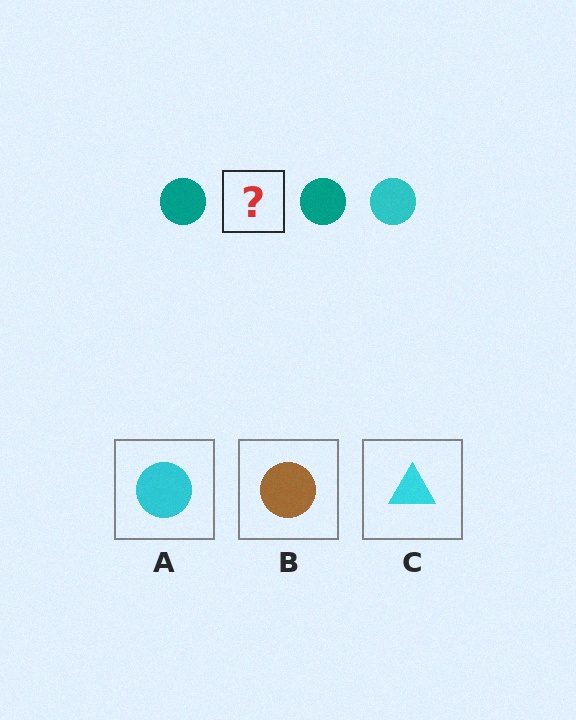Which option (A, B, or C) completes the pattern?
A.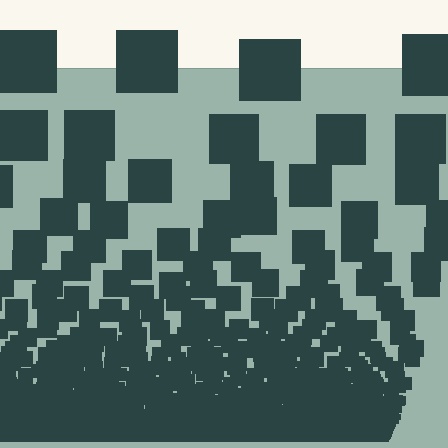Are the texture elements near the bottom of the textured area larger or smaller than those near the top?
Smaller. The gradient is inverted — elements near the bottom are smaller and denser.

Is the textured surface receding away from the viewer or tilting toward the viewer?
The surface appears to tilt toward the viewer. Texture elements get larger and sparser toward the top.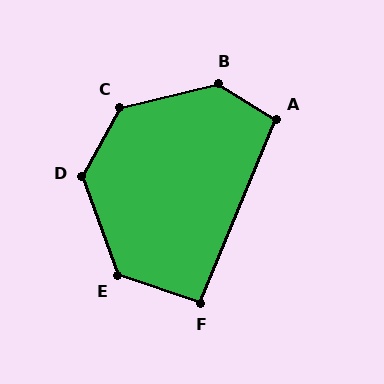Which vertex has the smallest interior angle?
F, at approximately 94 degrees.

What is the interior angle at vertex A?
Approximately 99 degrees (obtuse).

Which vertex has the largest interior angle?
B, at approximately 135 degrees.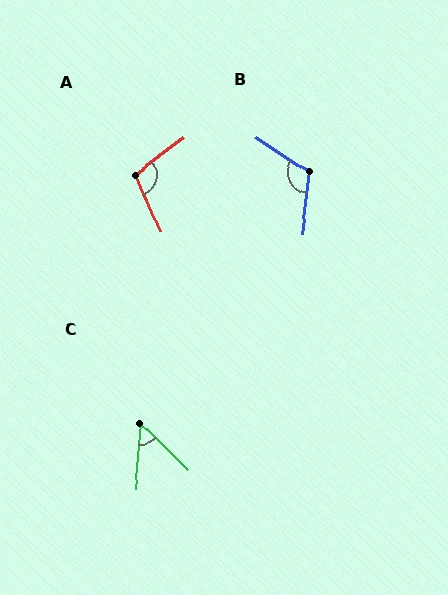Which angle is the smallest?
C, at approximately 50 degrees.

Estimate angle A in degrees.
Approximately 103 degrees.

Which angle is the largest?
B, at approximately 117 degrees.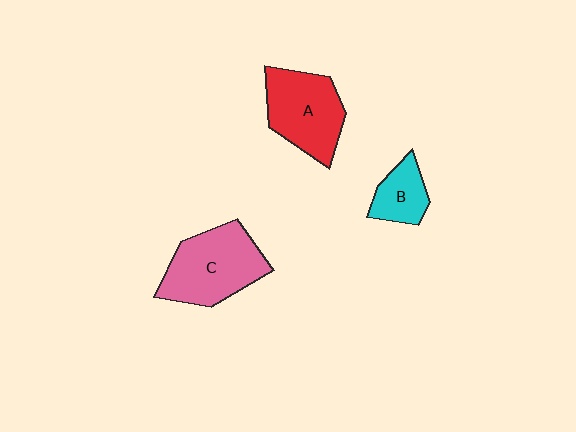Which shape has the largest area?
Shape C (pink).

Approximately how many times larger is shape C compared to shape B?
Approximately 2.2 times.